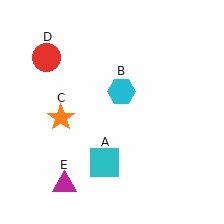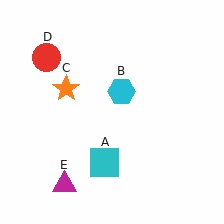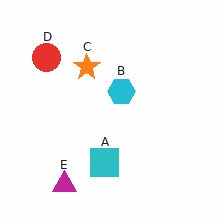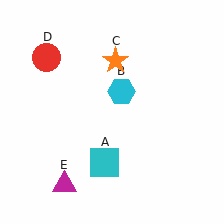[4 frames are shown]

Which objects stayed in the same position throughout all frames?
Cyan square (object A) and cyan hexagon (object B) and red circle (object D) and magenta triangle (object E) remained stationary.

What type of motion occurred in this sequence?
The orange star (object C) rotated clockwise around the center of the scene.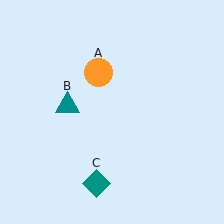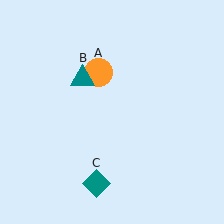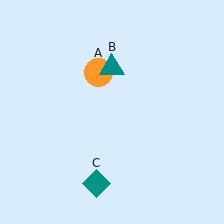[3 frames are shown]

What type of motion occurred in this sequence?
The teal triangle (object B) rotated clockwise around the center of the scene.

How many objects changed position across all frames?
1 object changed position: teal triangle (object B).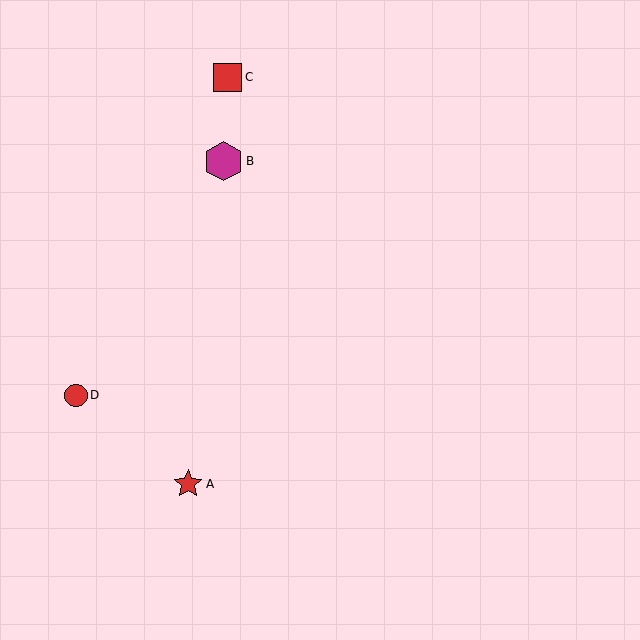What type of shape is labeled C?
Shape C is a red square.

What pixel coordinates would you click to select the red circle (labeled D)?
Click at (76, 395) to select the red circle D.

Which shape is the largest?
The magenta hexagon (labeled B) is the largest.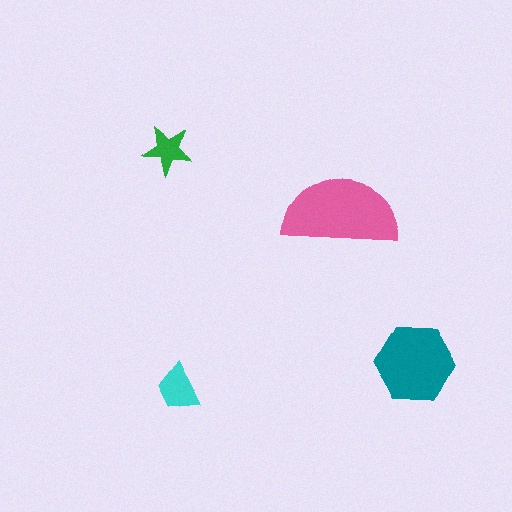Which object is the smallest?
The green star.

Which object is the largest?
The pink semicircle.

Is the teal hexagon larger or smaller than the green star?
Larger.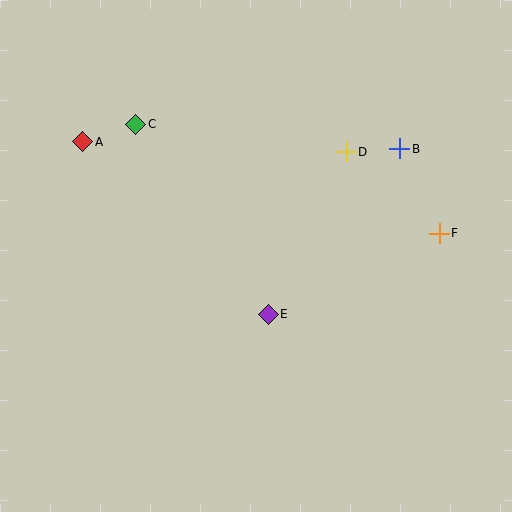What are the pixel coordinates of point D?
Point D is at (346, 152).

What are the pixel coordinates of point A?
Point A is at (83, 142).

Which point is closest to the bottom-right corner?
Point F is closest to the bottom-right corner.